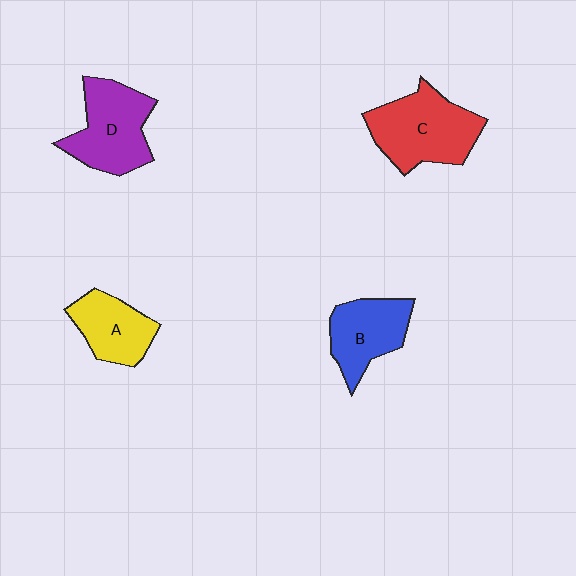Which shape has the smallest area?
Shape A (yellow).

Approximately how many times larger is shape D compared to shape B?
Approximately 1.2 times.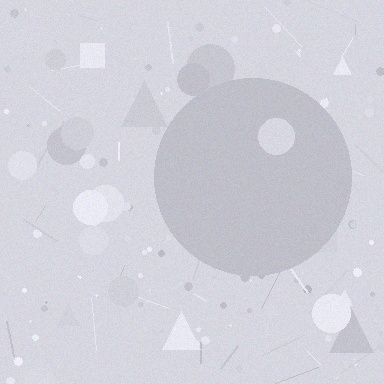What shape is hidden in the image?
A circle is hidden in the image.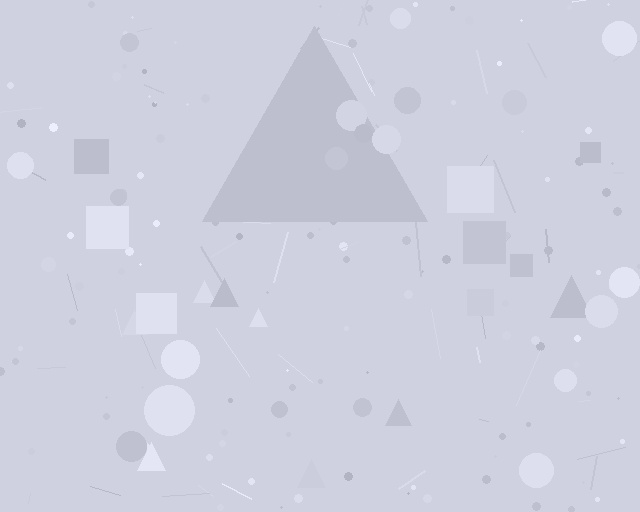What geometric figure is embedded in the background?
A triangle is embedded in the background.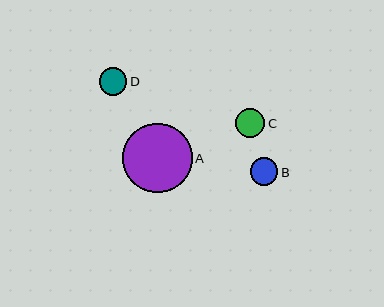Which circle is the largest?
Circle A is the largest with a size of approximately 70 pixels.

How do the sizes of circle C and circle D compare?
Circle C and circle D are approximately the same size.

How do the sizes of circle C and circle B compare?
Circle C and circle B are approximately the same size.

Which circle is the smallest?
Circle D is the smallest with a size of approximately 27 pixels.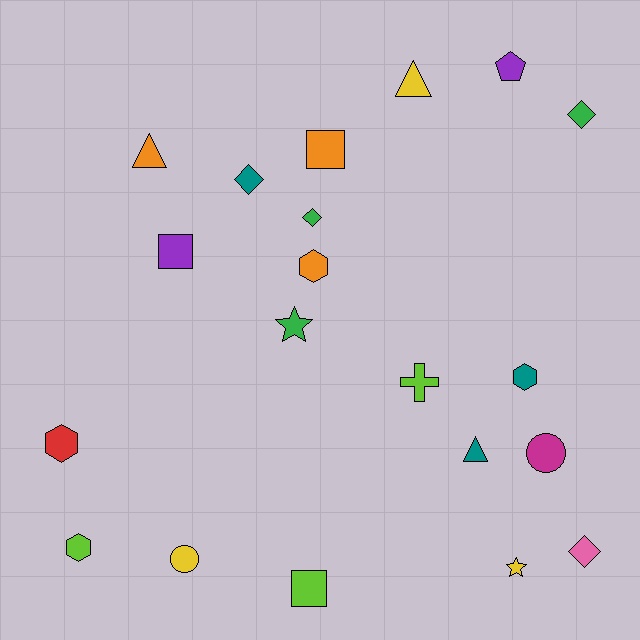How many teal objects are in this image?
There are 3 teal objects.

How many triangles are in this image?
There are 3 triangles.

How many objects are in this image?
There are 20 objects.